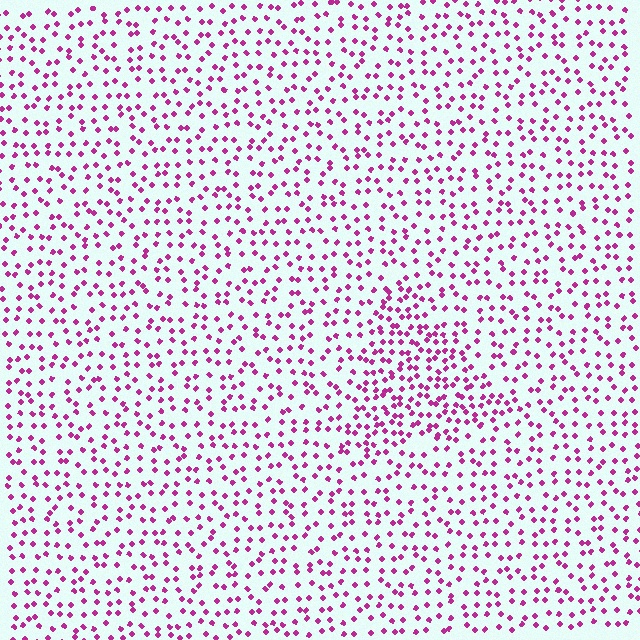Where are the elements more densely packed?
The elements are more densely packed inside the triangle boundary.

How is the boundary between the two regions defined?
The boundary is defined by a change in element density (approximately 1.7x ratio). All elements are the same color, size, and shape.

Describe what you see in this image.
The image contains small magenta elements arranged at two different densities. A triangle-shaped region is visible where the elements are more densely packed than the surrounding area.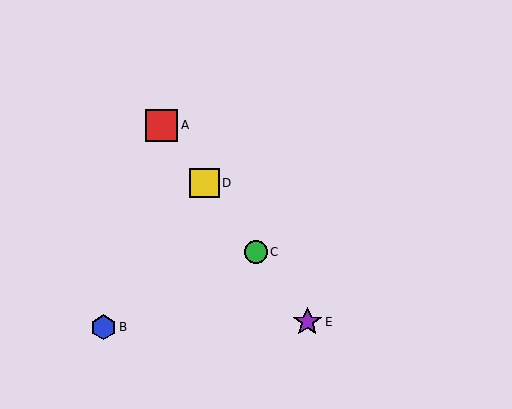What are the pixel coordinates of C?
Object C is at (256, 252).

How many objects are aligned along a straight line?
4 objects (A, C, D, E) are aligned along a straight line.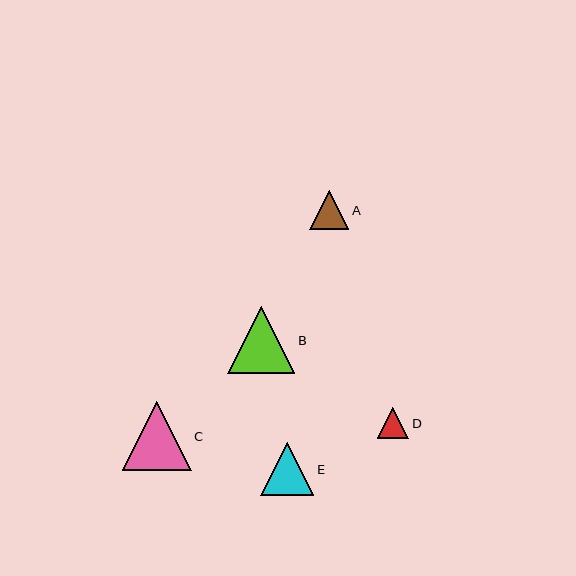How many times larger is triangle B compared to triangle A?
Triangle B is approximately 1.7 times the size of triangle A.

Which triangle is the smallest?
Triangle D is the smallest with a size of approximately 32 pixels.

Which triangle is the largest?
Triangle C is the largest with a size of approximately 69 pixels.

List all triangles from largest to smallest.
From largest to smallest: C, B, E, A, D.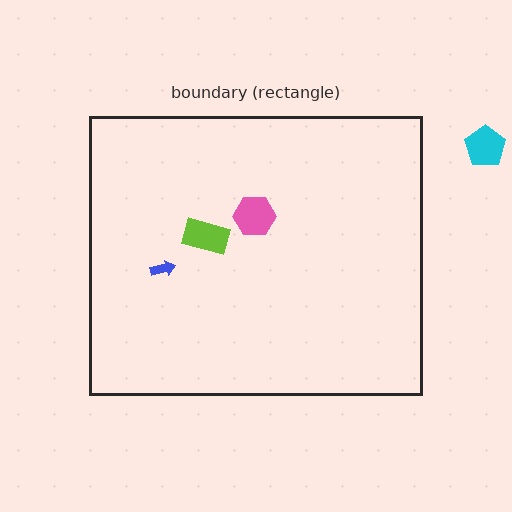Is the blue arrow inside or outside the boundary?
Inside.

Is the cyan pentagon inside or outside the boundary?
Outside.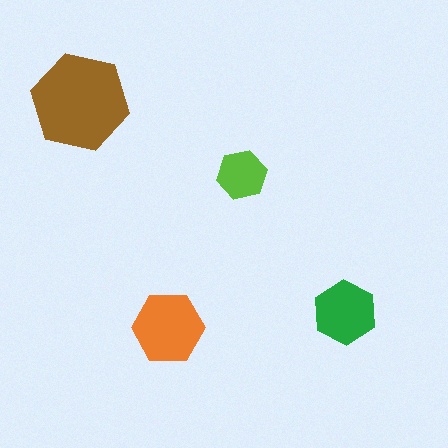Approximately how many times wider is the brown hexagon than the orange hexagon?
About 1.5 times wider.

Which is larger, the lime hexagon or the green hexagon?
The green one.